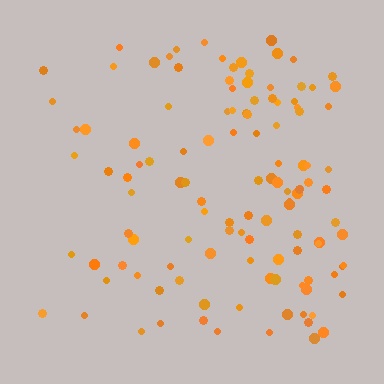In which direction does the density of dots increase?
From left to right, with the right side densest.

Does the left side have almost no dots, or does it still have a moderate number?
Still a moderate number, just noticeably fewer than the right.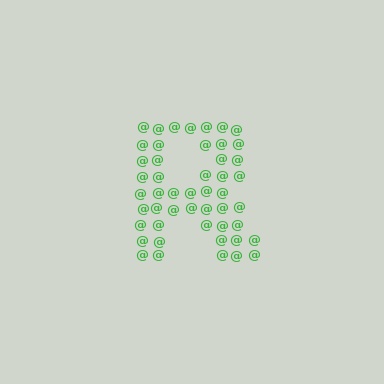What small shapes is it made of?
It is made of small at signs.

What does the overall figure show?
The overall figure shows the letter R.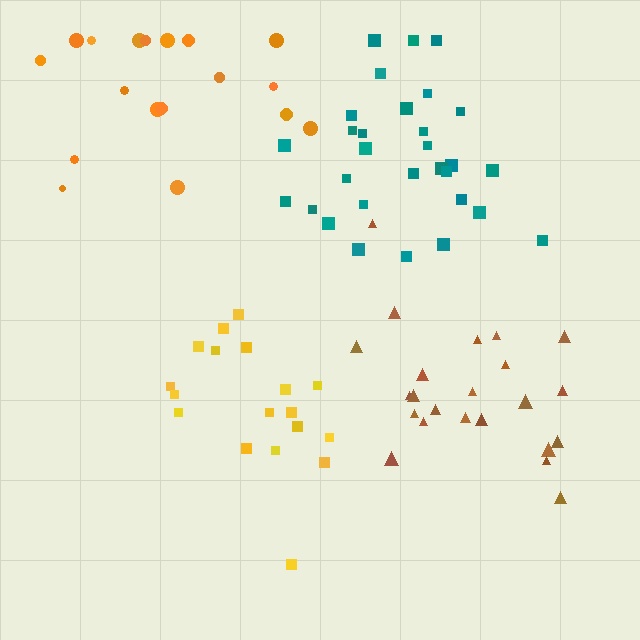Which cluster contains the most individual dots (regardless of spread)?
Teal (30).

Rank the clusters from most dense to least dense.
yellow, teal, orange, brown.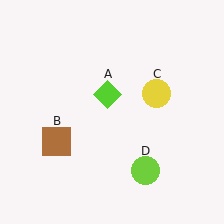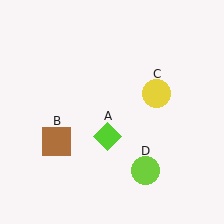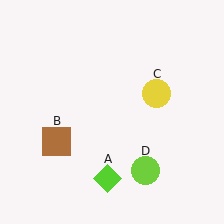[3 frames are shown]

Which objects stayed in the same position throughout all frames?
Brown square (object B) and yellow circle (object C) and lime circle (object D) remained stationary.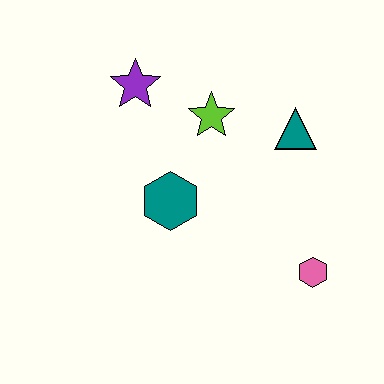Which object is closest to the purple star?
The lime star is closest to the purple star.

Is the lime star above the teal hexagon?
Yes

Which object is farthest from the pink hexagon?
The purple star is farthest from the pink hexagon.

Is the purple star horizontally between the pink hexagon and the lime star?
No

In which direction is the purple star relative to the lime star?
The purple star is to the left of the lime star.